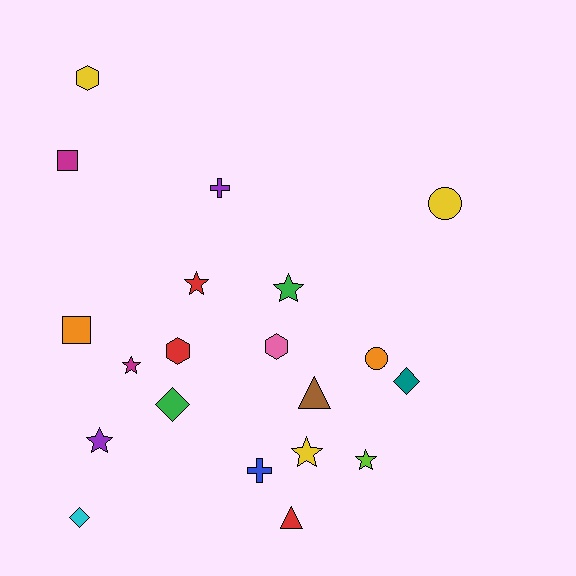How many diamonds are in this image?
There are 3 diamonds.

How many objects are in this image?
There are 20 objects.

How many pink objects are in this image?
There is 1 pink object.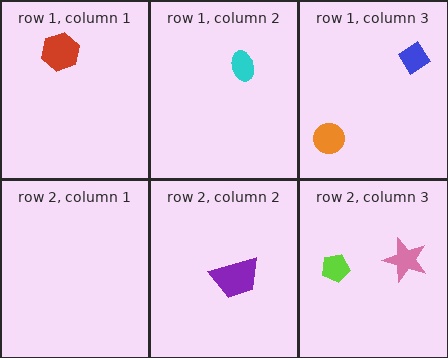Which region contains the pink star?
The row 2, column 3 region.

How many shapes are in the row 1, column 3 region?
2.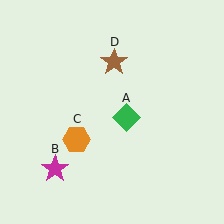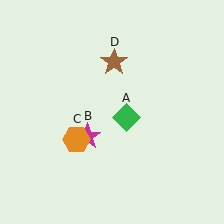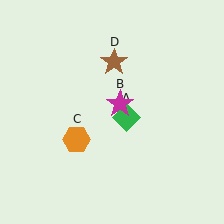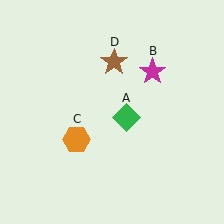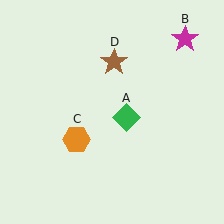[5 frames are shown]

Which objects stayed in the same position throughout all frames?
Green diamond (object A) and orange hexagon (object C) and brown star (object D) remained stationary.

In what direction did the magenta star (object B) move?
The magenta star (object B) moved up and to the right.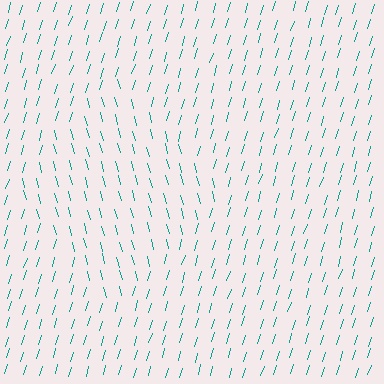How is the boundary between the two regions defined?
The boundary is defined purely by a change in line orientation (approximately 32 degrees difference). All lines are the same color and thickness.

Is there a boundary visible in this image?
Yes, there is a texture boundary formed by a change in line orientation.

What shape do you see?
I see a diamond.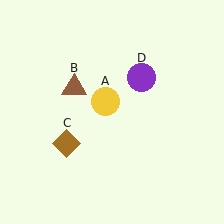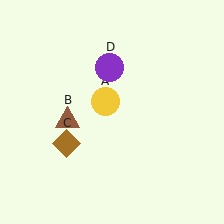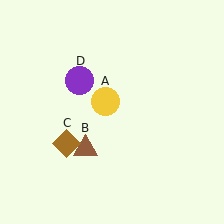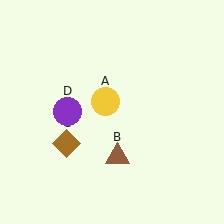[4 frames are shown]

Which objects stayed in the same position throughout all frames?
Yellow circle (object A) and brown diamond (object C) remained stationary.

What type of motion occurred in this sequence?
The brown triangle (object B), purple circle (object D) rotated counterclockwise around the center of the scene.